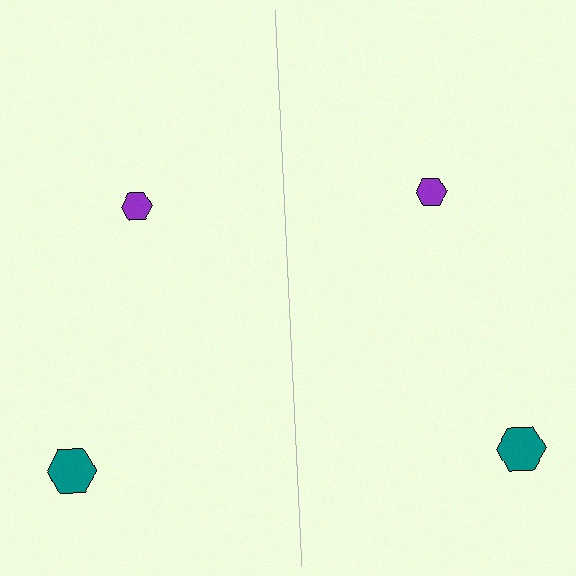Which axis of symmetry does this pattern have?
The pattern has a vertical axis of symmetry running through the center of the image.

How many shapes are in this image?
There are 4 shapes in this image.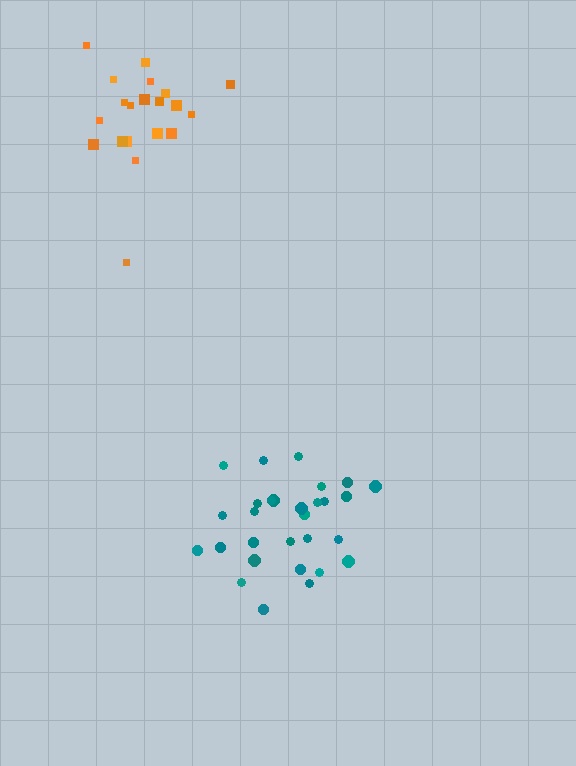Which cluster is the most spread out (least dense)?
Orange.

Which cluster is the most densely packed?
Teal.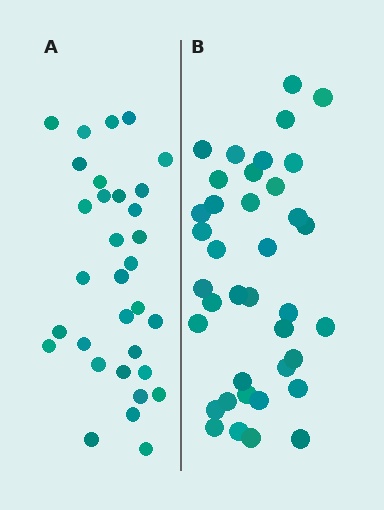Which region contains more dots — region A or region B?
Region B (the right region) has more dots.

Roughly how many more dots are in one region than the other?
Region B has about 6 more dots than region A.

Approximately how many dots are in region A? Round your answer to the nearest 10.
About 30 dots. (The exact count is 32, which rounds to 30.)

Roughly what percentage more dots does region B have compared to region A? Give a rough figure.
About 20% more.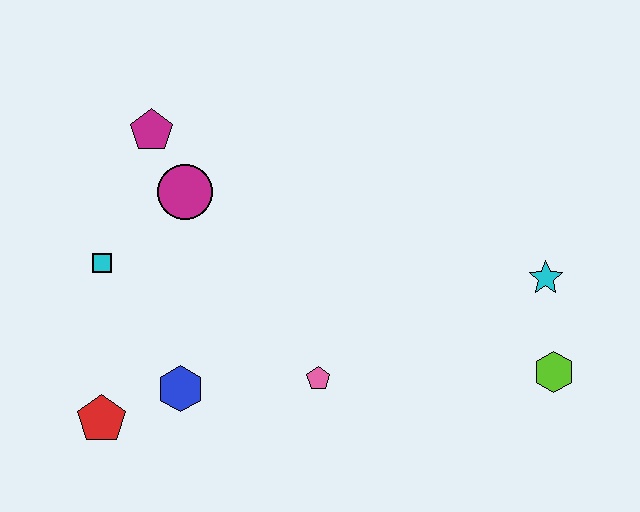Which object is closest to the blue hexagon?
The red pentagon is closest to the blue hexagon.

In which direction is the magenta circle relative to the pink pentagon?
The magenta circle is above the pink pentagon.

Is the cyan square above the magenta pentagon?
No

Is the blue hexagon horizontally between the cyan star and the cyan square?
Yes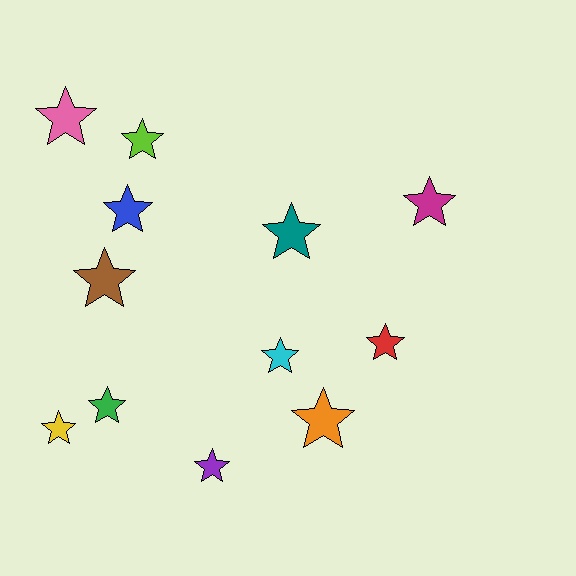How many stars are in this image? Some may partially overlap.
There are 12 stars.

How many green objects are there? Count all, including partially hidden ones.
There is 1 green object.